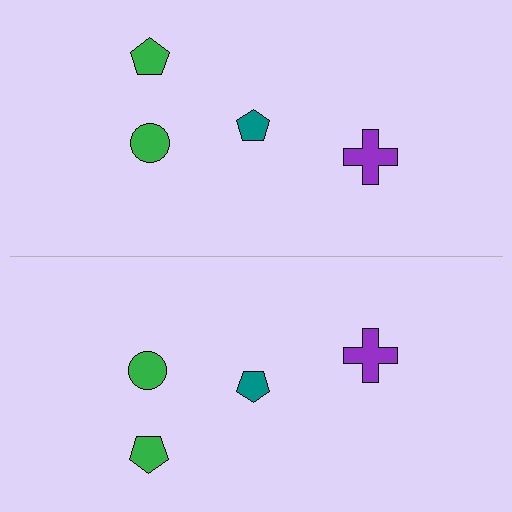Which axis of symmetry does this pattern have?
The pattern has a horizontal axis of symmetry running through the center of the image.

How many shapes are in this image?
There are 8 shapes in this image.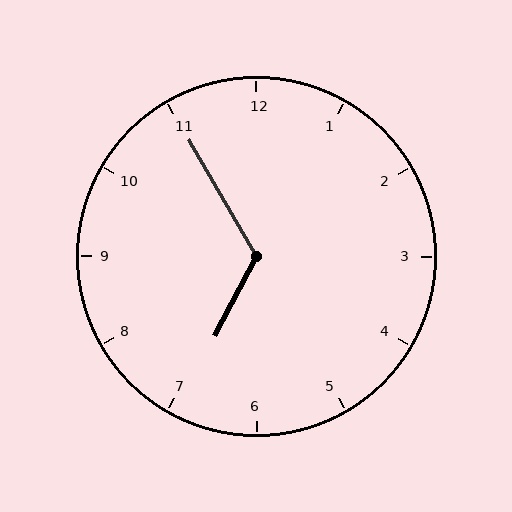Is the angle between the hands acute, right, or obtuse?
It is obtuse.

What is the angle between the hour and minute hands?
Approximately 122 degrees.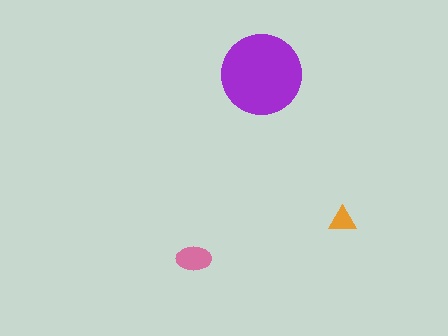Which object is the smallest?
The orange triangle.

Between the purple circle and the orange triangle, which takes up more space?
The purple circle.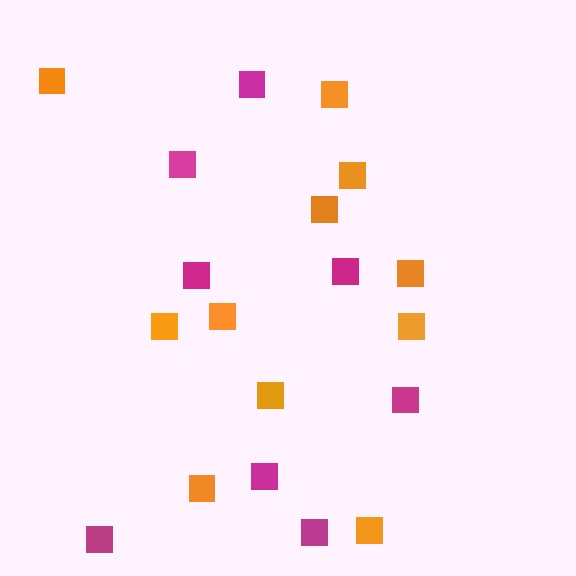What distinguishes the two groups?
There are 2 groups: one group of orange squares (11) and one group of magenta squares (8).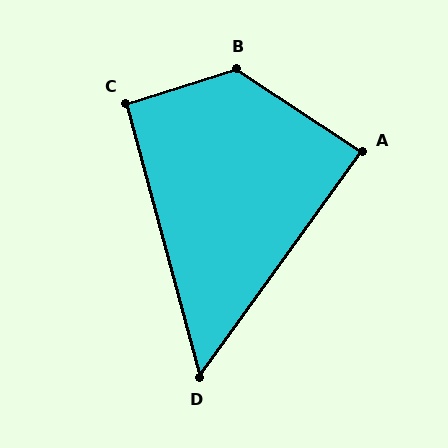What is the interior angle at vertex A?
Approximately 88 degrees (approximately right).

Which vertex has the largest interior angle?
B, at approximately 129 degrees.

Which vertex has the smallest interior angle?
D, at approximately 51 degrees.